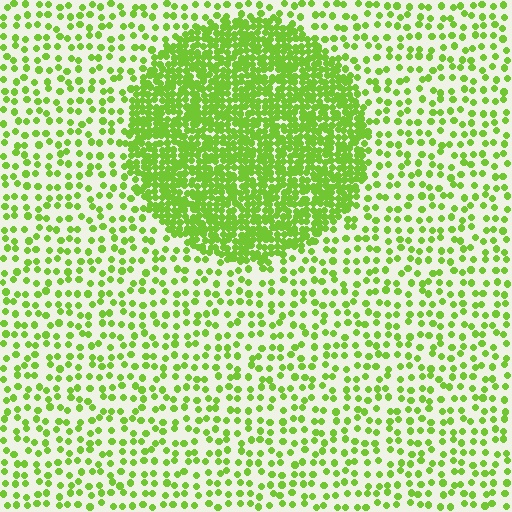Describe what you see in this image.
The image contains small lime elements arranged at two different densities. A circle-shaped region is visible where the elements are more densely packed than the surrounding area.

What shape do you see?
I see a circle.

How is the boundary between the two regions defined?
The boundary is defined by a change in element density (approximately 3.0x ratio). All elements are the same color, size, and shape.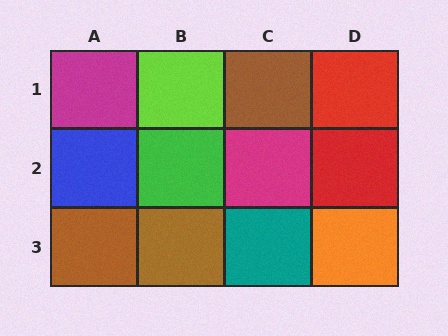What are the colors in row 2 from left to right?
Blue, green, magenta, red.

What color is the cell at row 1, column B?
Lime.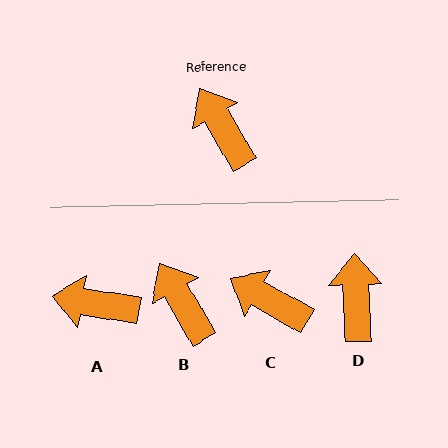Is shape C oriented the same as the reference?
No, it is off by about 30 degrees.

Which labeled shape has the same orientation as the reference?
B.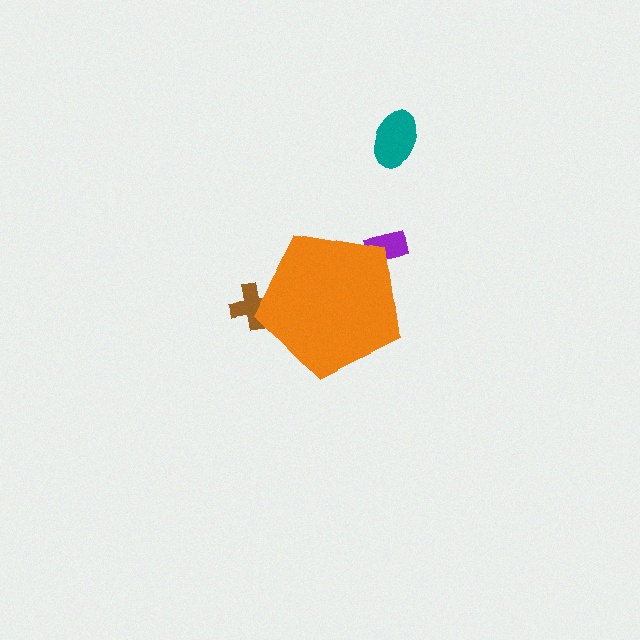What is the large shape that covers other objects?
An orange pentagon.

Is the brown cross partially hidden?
Yes, the brown cross is partially hidden behind the orange pentagon.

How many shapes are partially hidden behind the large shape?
2 shapes are partially hidden.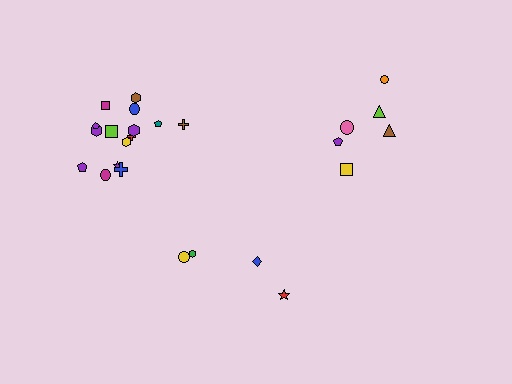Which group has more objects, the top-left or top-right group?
The top-left group.